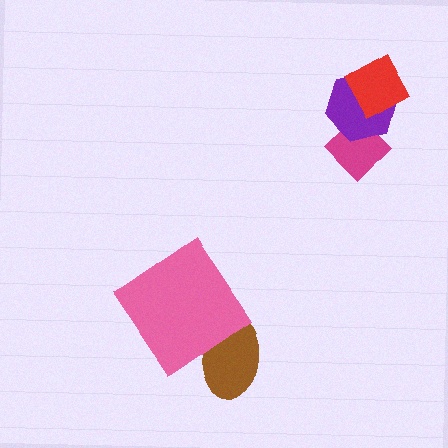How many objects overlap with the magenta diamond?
1 object overlaps with the magenta diamond.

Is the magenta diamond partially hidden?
Yes, it is partially covered by another shape.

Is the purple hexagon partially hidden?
Yes, it is partially covered by another shape.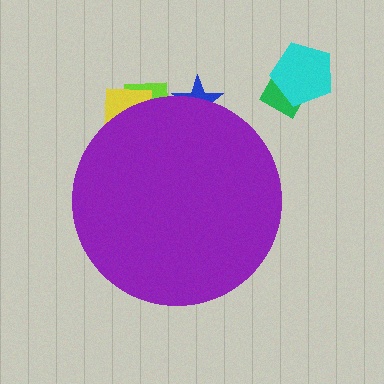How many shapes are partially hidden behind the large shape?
3 shapes are partially hidden.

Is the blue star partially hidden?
Yes, the blue star is partially hidden behind the purple circle.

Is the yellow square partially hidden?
Yes, the yellow square is partially hidden behind the purple circle.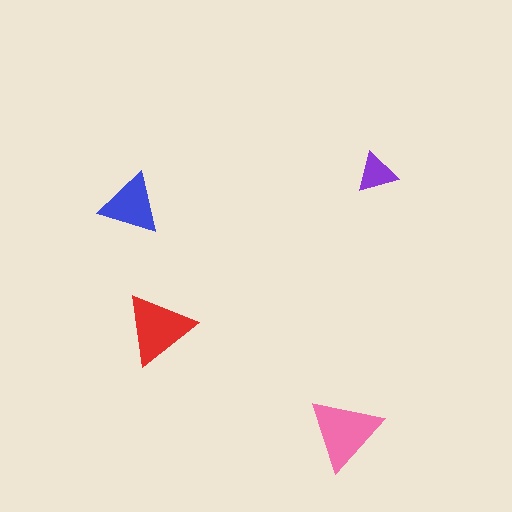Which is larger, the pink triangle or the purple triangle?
The pink one.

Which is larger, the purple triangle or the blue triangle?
The blue one.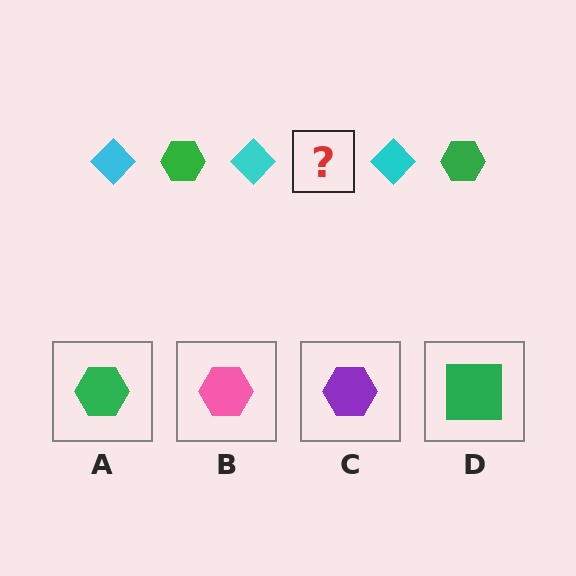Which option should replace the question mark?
Option A.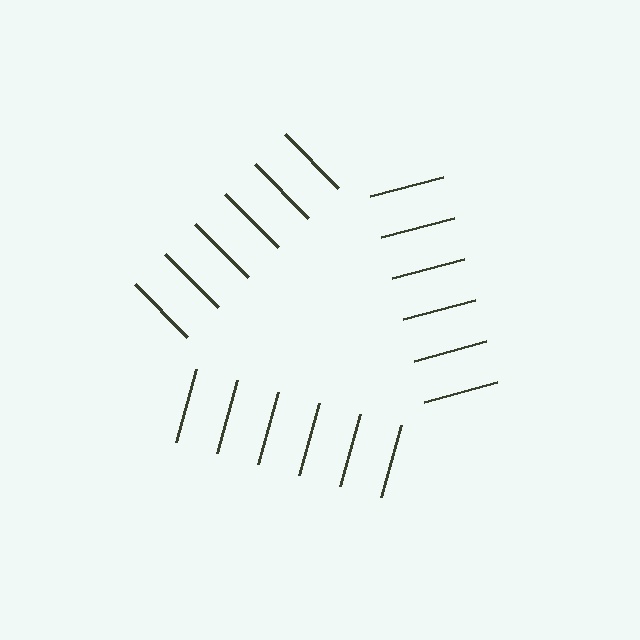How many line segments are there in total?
18 — 6 along each of the 3 edges.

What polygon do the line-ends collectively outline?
An illusory triangle — the line segments terminate on its edges but no continuous stroke is drawn.